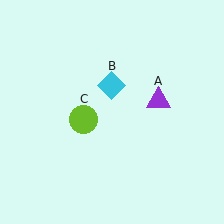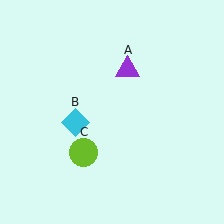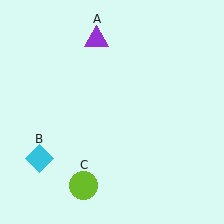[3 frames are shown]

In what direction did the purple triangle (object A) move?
The purple triangle (object A) moved up and to the left.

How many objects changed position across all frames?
3 objects changed position: purple triangle (object A), cyan diamond (object B), lime circle (object C).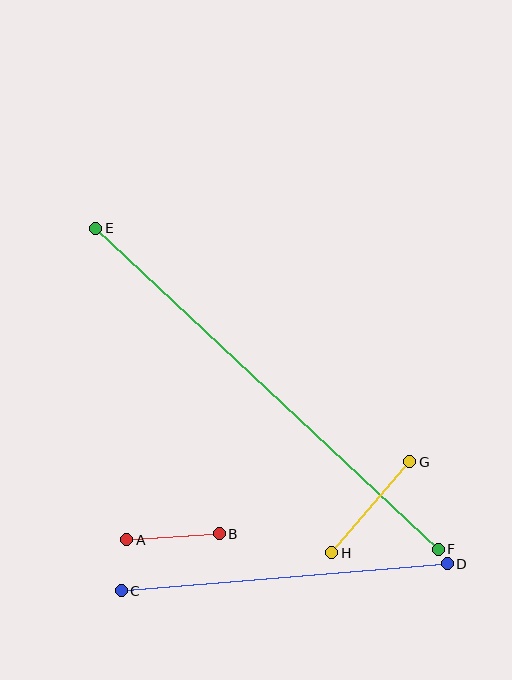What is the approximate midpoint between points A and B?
The midpoint is at approximately (173, 537) pixels.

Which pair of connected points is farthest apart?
Points E and F are farthest apart.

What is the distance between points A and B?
The distance is approximately 92 pixels.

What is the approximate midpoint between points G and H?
The midpoint is at approximately (371, 507) pixels.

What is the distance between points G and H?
The distance is approximately 120 pixels.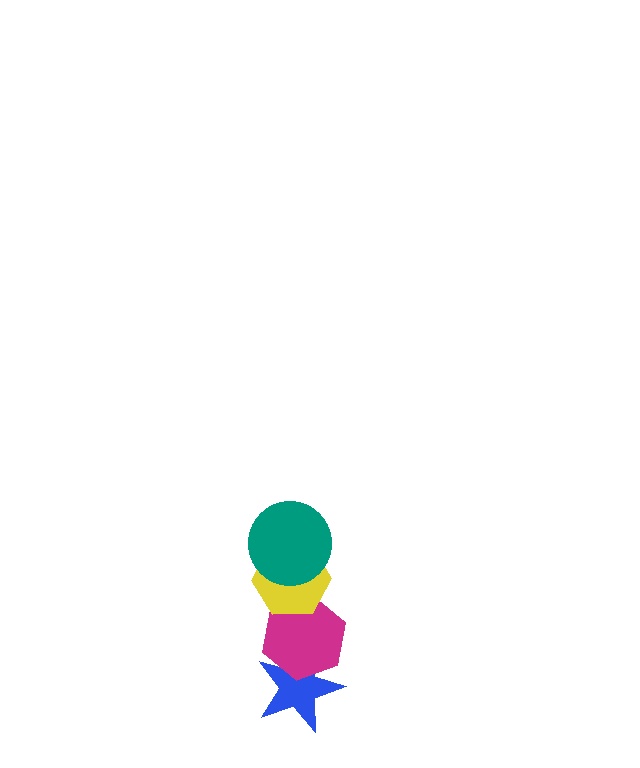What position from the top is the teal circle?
The teal circle is 1st from the top.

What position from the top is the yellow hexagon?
The yellow hexagon is 2nd from the top.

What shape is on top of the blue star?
The magenta hexagon is on top of the blue star.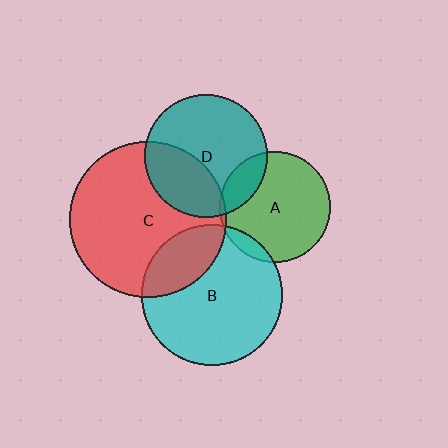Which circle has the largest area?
Circle C (red).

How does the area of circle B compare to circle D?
Approximately 1.3 times.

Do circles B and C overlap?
Yes.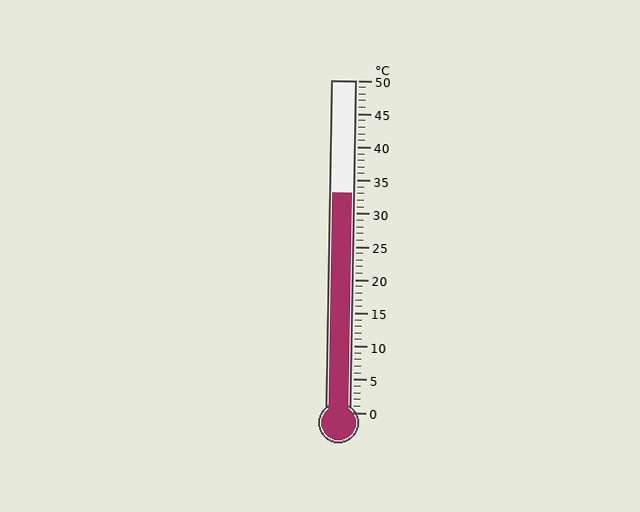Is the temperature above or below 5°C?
The temperature is above 5°C.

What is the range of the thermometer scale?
The thermometer scale ranges from 0°C to 50°C.